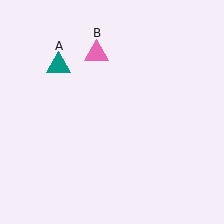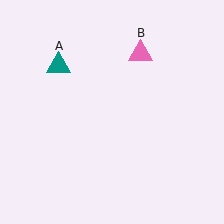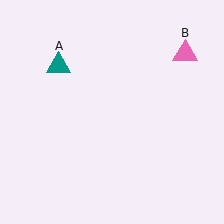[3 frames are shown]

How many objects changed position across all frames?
1 object changed position: pink triangle (object B).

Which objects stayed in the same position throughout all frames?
Teal triangle (object A) remained stationary.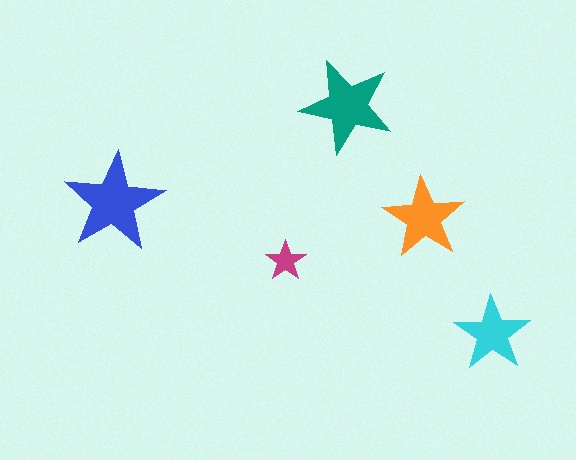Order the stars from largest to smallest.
the blue one, the teal one, the orange one, the cyan one, the magenta one.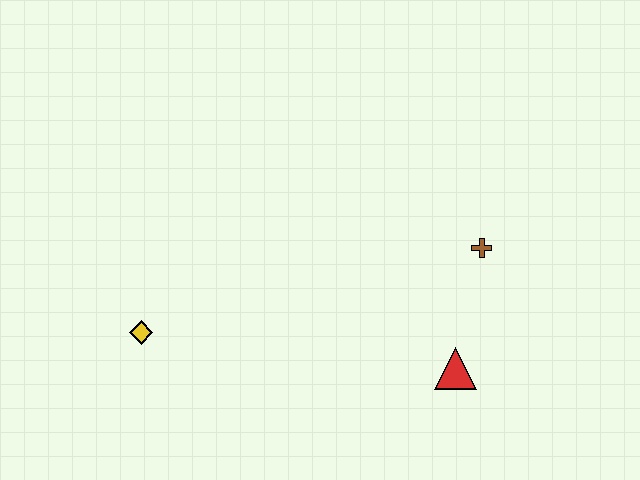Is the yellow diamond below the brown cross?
Yes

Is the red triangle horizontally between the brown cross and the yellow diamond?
Yes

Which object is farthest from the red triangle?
The yellow diamond is farthest from the red triangle.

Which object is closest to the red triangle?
The brown cross is closest to the red triangle.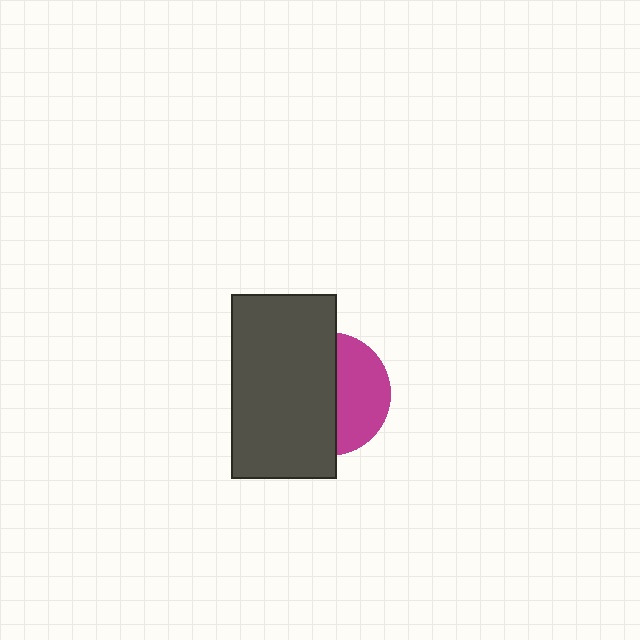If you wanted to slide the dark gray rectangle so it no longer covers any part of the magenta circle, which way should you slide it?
Slide it left — that is the most direct way to separate the two shapes.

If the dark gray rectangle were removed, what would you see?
You would see the complete magenta circle.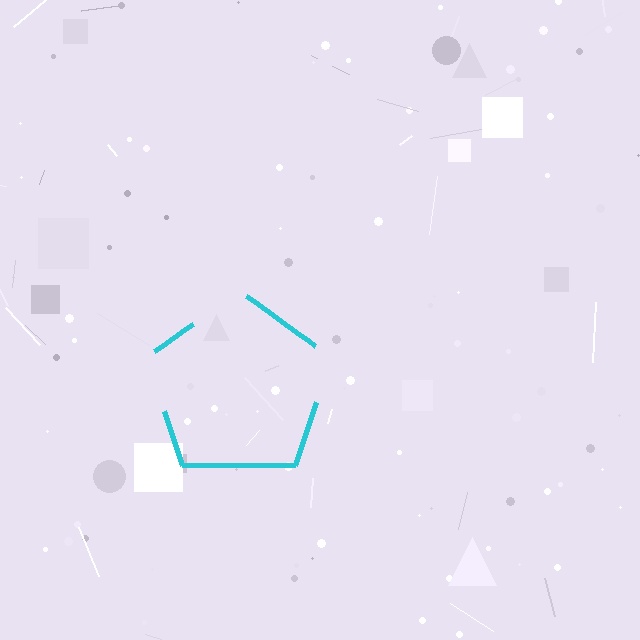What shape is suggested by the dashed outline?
The dashed outline suggests a pentagon.